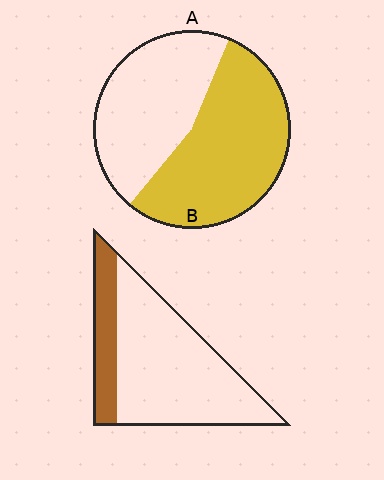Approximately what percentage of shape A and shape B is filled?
A is approximately 55% and B is approximately 25%.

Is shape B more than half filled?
No.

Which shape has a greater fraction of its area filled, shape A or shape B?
Shape A.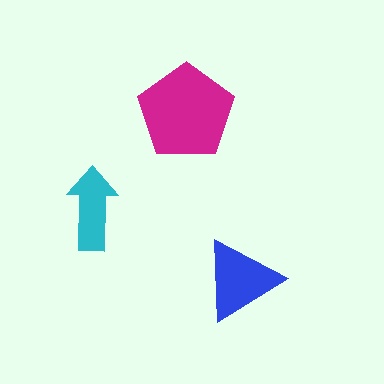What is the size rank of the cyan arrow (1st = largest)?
3rd.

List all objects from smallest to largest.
The cyan arrow, the blue triangle, the magenta pentagon.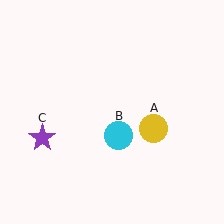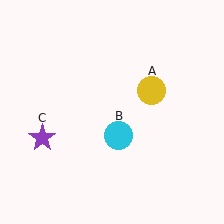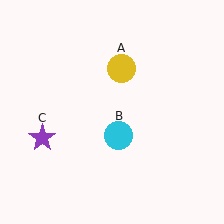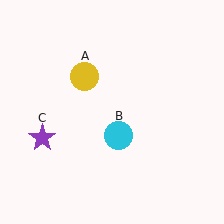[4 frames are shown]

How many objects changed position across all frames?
1 object changed position: yellow circle (object A).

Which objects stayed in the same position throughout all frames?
Cyan circle (object B) and purple star (object C) remained stationary.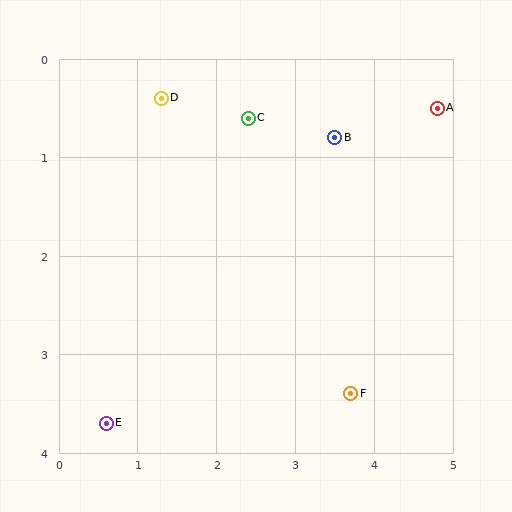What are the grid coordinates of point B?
Point B is at approximately (3.5, 0.8).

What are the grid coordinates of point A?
Point A is at approximately (4.8, 0.5).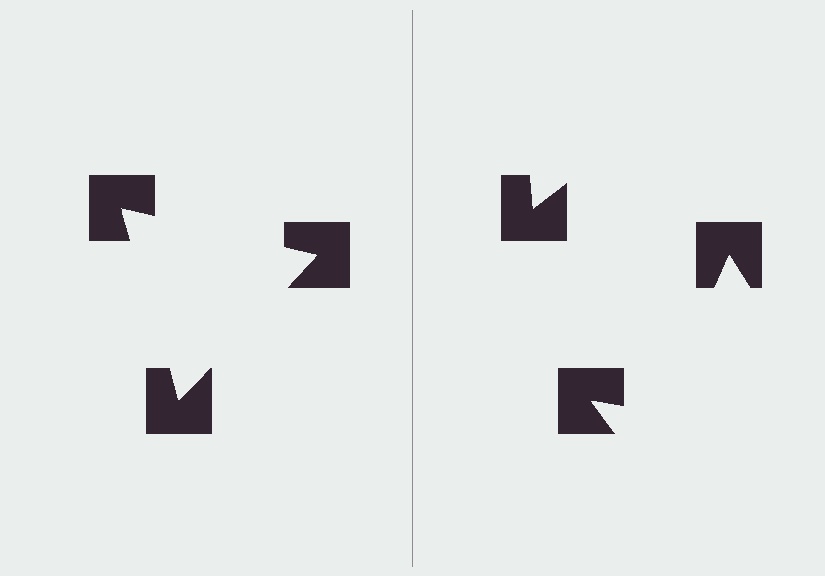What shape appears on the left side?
An illusory triangle.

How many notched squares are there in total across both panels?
6 — 3 on each side.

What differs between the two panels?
The notched squares are positioned identically on both sides; only the wedge orientations differ. On the left they align to a triangle; on the right they are misaligned.